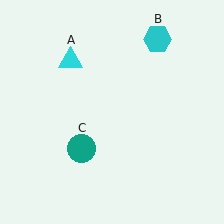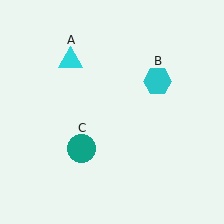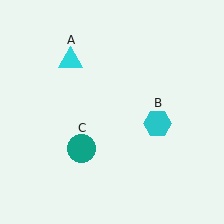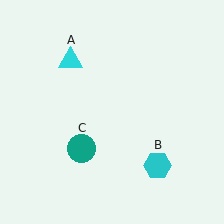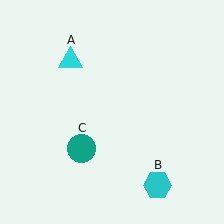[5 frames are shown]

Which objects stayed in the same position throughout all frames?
Cyan triangle (object A) and teal circle (object C) remained stationary.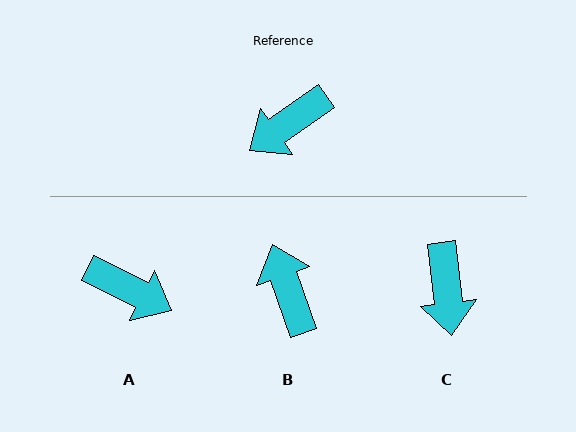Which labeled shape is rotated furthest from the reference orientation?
A, about 118 degrees away.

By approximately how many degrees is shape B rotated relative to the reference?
Approximately 106 degrees clockwise.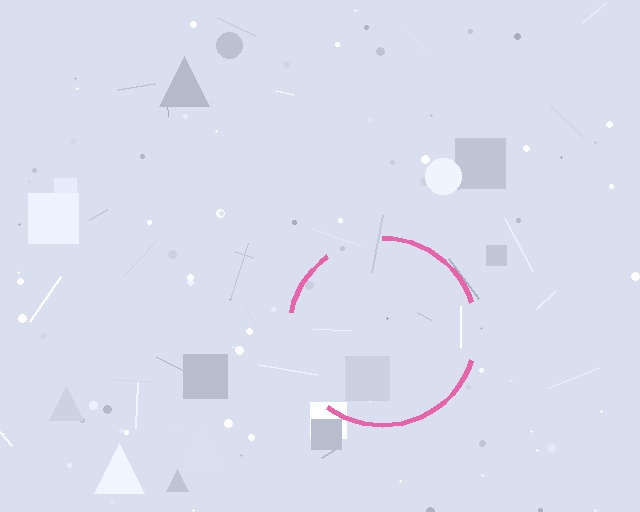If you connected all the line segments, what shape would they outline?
They would outline a circle.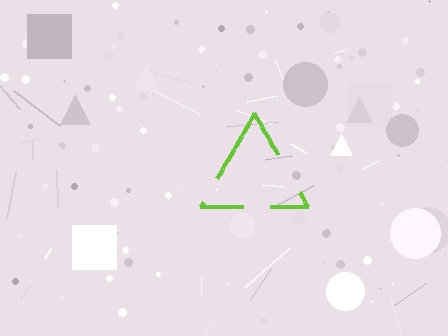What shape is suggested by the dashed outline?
The dashed outline suggests a triangle.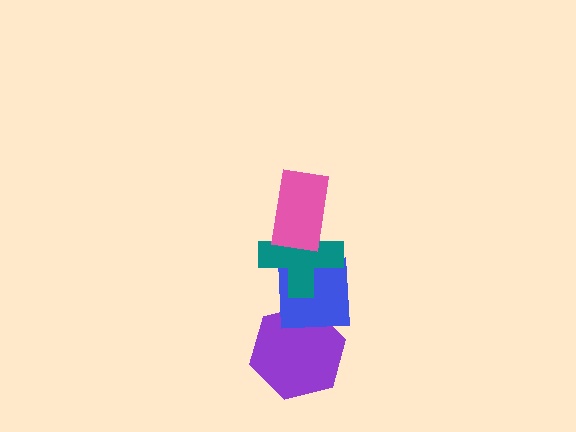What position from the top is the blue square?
The blue square is 3rd from the top.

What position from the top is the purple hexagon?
The purple hexagon is 4th from the top.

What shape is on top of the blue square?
The teal cross is on top of the blue square.